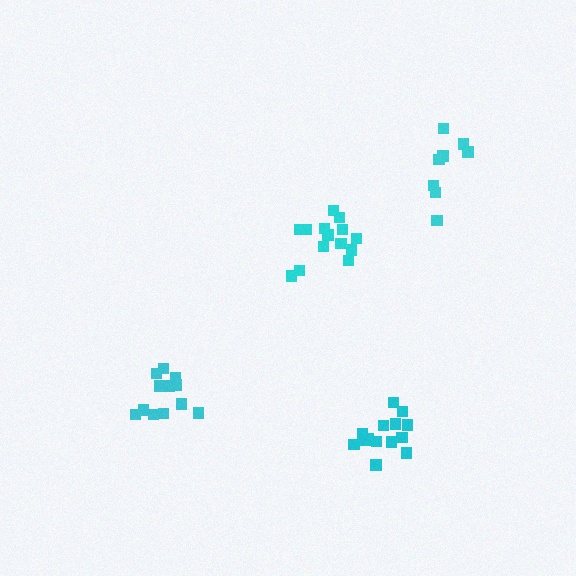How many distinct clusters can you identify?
There are 4 distinct clusters.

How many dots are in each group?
Group 1: 12 dots, Group 2: 8 dots, Group 3: 14 dots, Group 4: 14 dots (48 total).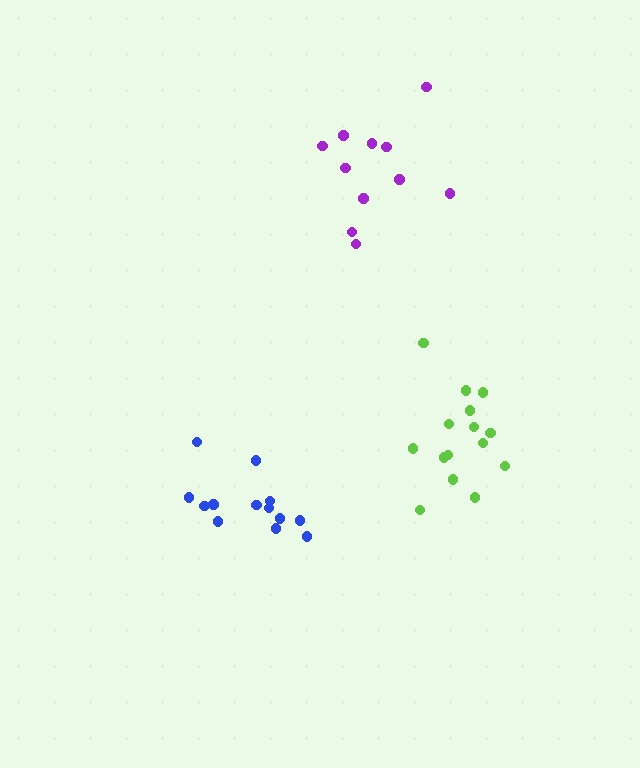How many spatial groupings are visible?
There are 3 spatial groupings.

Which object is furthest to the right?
The lime cluster is rightmost.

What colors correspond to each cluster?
The clusters are colored: purple, lime, blue.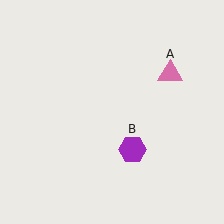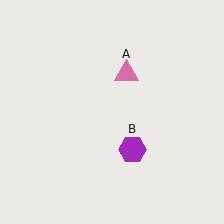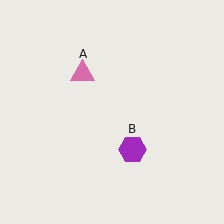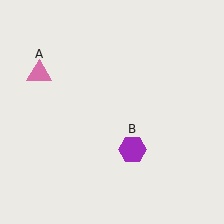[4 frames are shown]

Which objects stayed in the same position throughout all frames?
Purple hexagon (object B) remained stationary.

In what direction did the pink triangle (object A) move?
The pink triangle (object A) moved left.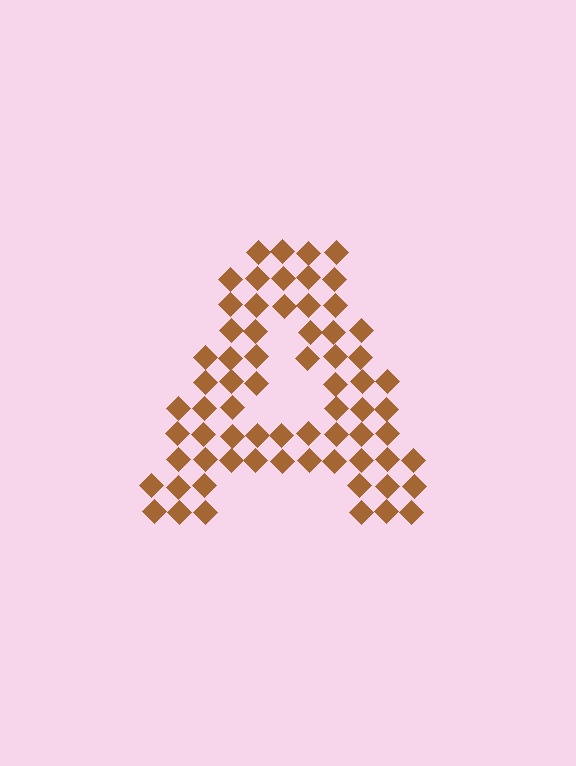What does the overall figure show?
The overall figure shows the letter A.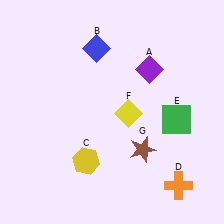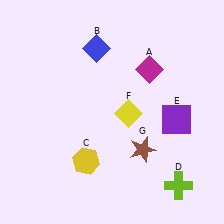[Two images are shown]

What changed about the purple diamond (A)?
In Image 1, A is purple. In Image 2, it changed to magenta.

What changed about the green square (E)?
In Image 1, E is green. In Image 2, it changed to purple.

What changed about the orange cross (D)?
In Image 1, D is orange. In Image 2, it changed to lime.